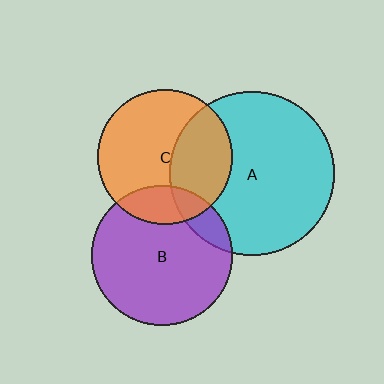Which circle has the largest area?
Circle A (cyan).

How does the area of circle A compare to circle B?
Approximately 1.4 times.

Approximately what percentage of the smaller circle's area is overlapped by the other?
Approximately 20%.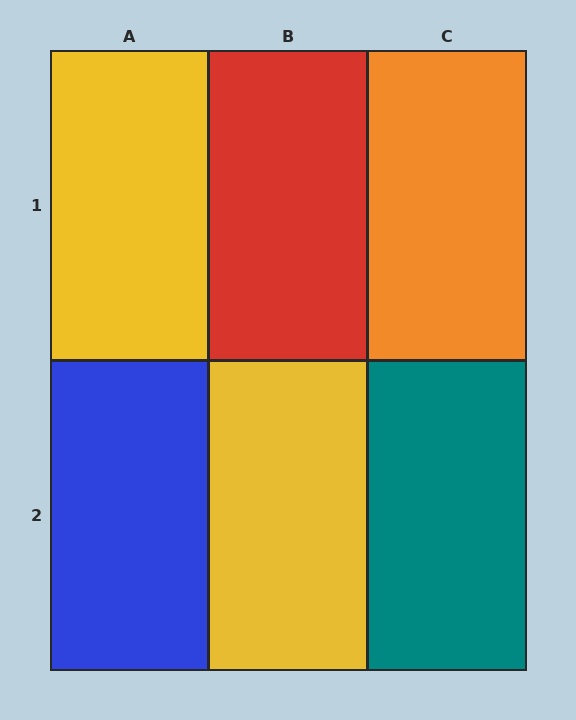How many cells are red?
1 cell is red.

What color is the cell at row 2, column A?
Blue.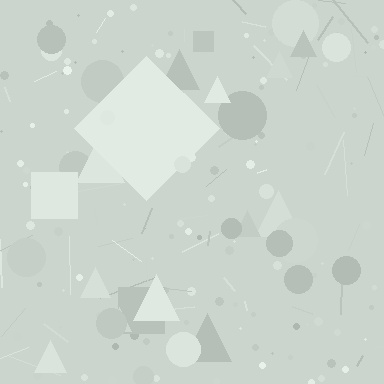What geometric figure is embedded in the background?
A diamond is embedded in the background.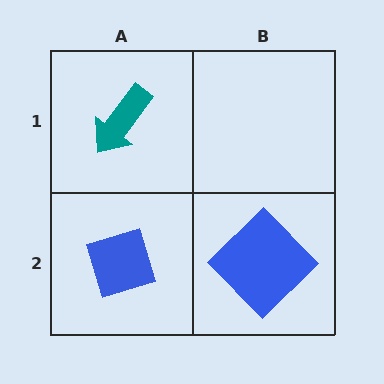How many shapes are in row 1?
1 shape.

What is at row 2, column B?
A blue diamond.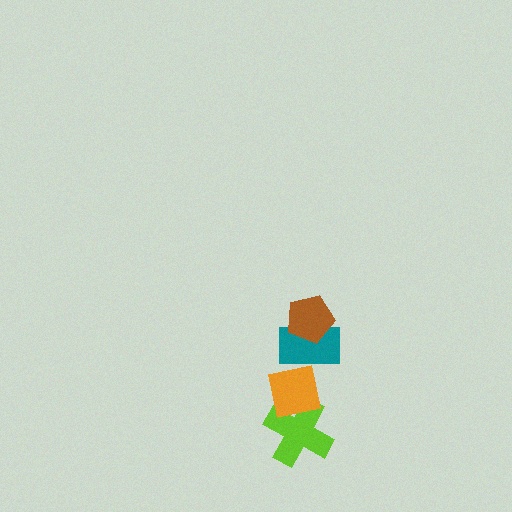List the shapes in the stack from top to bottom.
From top to bottom: the brown pentagon, the teal rectangle, the orange square, the lime cross.